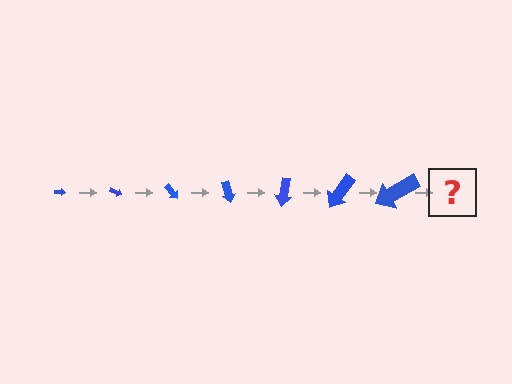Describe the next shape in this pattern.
It should be an arrow, larger than the previous one and rotated 175 degrees from the start.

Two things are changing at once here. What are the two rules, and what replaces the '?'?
The two rules are that the arrow grows larger each step and it rotates 25 degrees each step. The '?' should be an arrow, larger than the previous one and rotated 175 degrees from the start.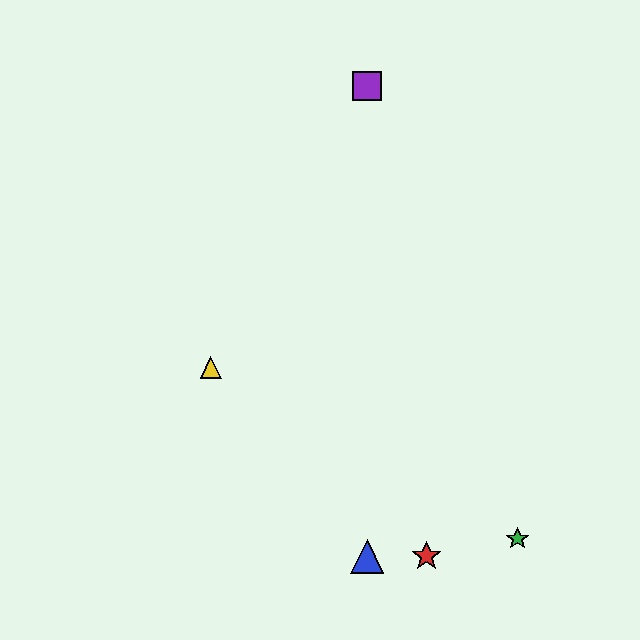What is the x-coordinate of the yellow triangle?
The yellow triangle is at x≈211.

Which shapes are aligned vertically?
The blue triangle, the purple square are aligned vertically.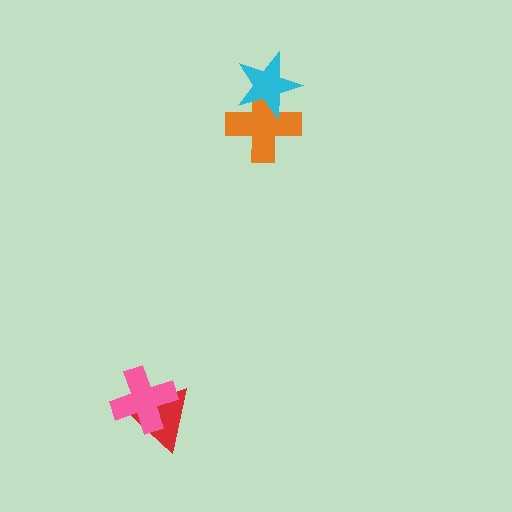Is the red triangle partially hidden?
Yes, it is partially covered by another shape.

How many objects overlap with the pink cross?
1 object overlaps with the pink cross.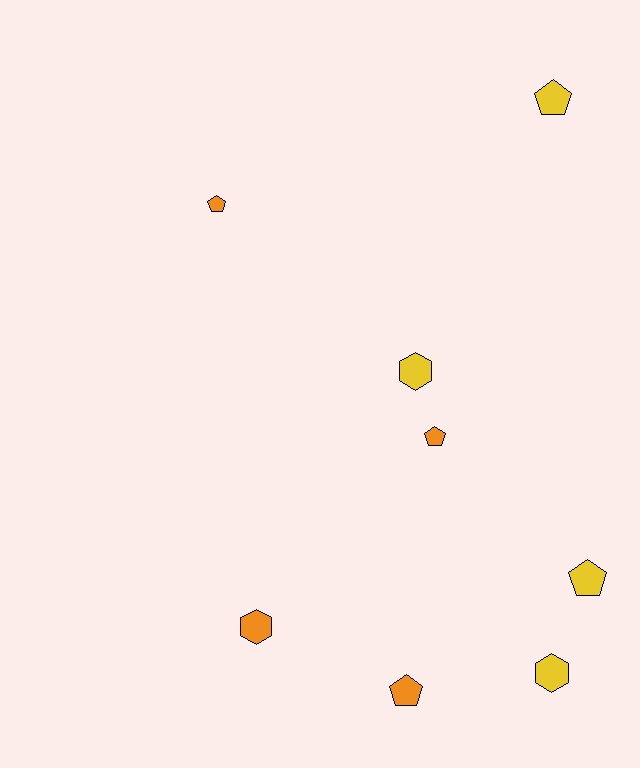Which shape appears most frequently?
Pentagon, with 5 objects.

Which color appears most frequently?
Yellow, with 4 objects.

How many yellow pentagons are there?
There are 2 yellow pentagons.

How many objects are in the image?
There are 8 objects.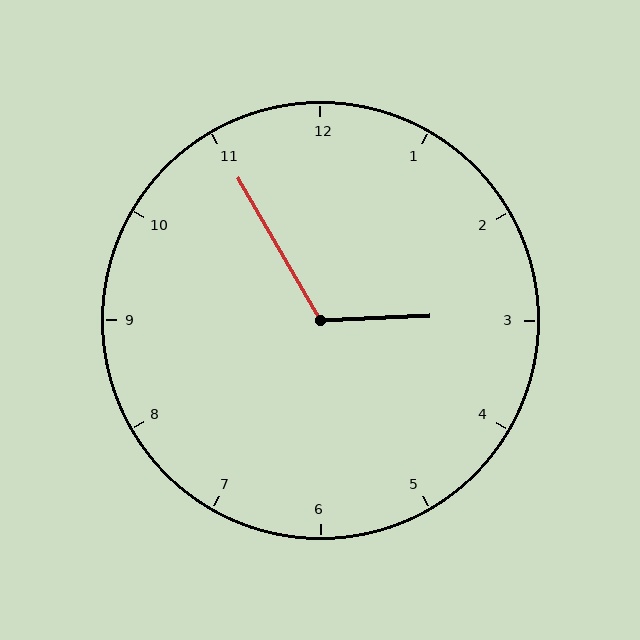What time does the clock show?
2:55.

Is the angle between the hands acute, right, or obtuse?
It is obtuse.